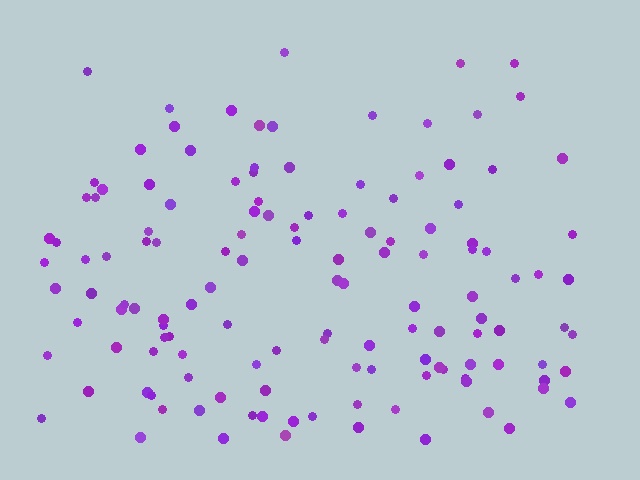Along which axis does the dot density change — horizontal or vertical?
Vertical.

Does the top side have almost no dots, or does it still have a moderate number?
Still a moderate number, just noticeably fewer than the bottom.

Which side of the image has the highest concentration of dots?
The bottom.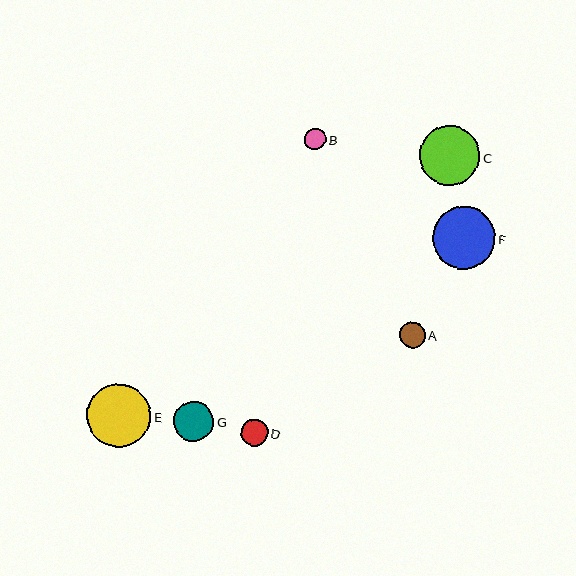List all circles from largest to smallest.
From largest to smallest: E, F, C, G, D, A, B.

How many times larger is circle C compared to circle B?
Circle C is approximately 2.8 times the size of circle B.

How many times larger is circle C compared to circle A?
Circle C is approximately 2.4 times the size of circle A.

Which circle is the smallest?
Circle B is the smallest with a size of approximately 21 pixels.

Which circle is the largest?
Circle E is the largest with a size of approximately 64 pixels.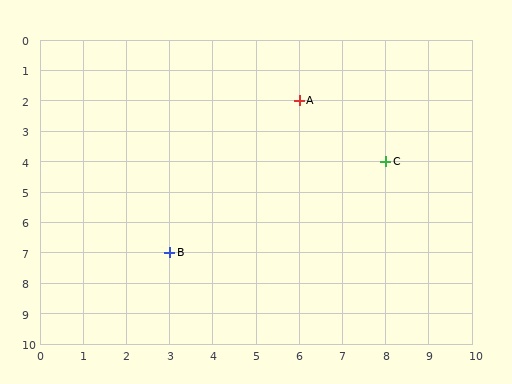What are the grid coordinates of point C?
Point C is at grid coordinates (8, 4).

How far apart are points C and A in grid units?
Points C and A are 2 columns and 2 rows apart (about 2.8 grid units diagonally).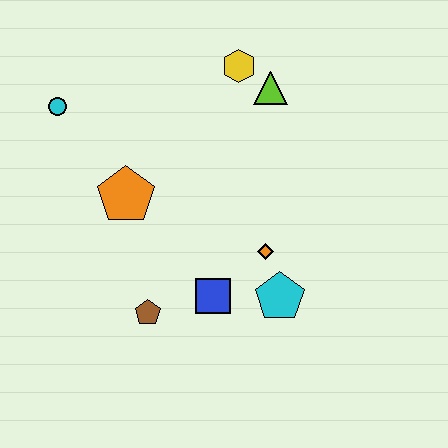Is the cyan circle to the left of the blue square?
Yes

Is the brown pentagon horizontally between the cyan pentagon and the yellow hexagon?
No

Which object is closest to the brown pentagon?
The blue square is closest to the brown pentagon.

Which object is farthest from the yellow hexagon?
The brown pentagon is farthest from the yellow hexagon.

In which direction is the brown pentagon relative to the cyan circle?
The brown pentagon is below the cyan circle.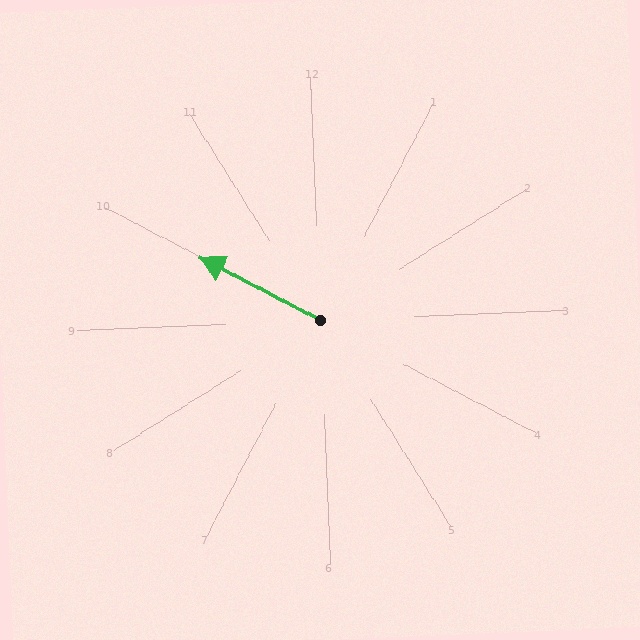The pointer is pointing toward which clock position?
Roughly 10 o'clock.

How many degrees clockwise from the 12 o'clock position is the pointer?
Approximately 300 degrees.